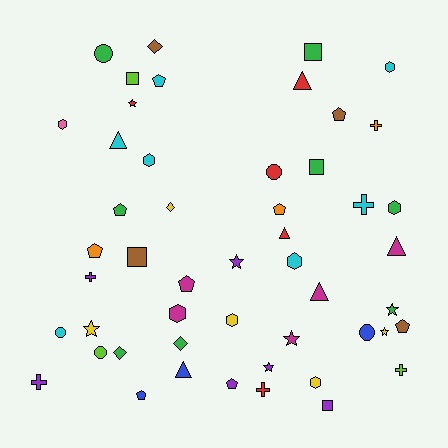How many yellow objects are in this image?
There are 5 yellow objects.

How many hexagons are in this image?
There are 8 hexagons.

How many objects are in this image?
There are 50 objects.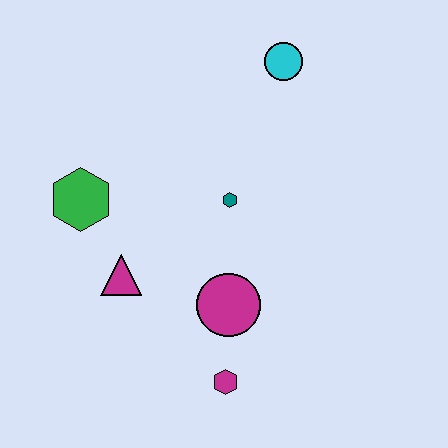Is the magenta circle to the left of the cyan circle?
Yes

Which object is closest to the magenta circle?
The magenta hexagon is closest to the magenta circle.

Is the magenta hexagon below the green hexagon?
Yes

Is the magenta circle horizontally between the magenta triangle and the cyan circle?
Yes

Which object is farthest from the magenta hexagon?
The cyan circle is farthest from the magenta hexagon.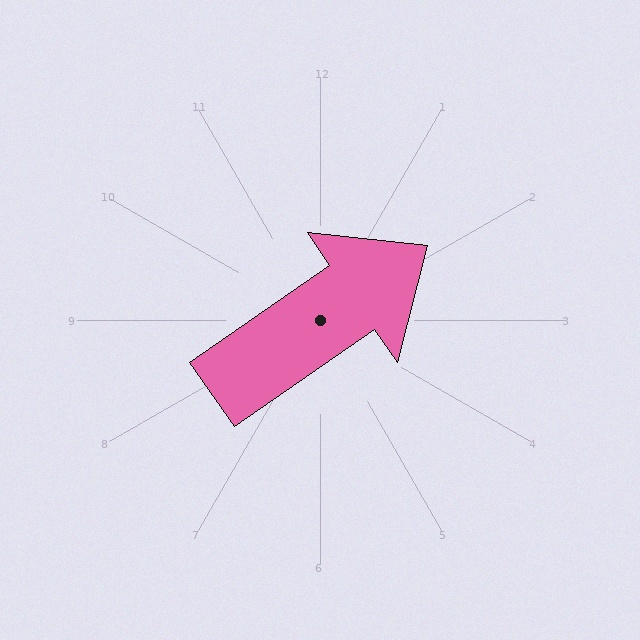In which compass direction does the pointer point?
Northeast.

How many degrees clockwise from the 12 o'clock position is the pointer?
Approximately 55 degrees.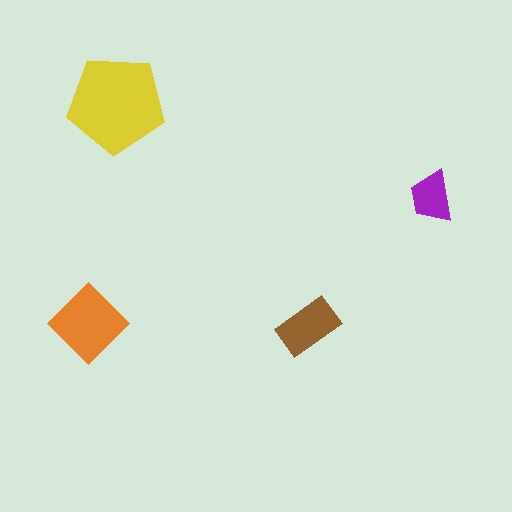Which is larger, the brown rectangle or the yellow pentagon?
The yellow pentagon.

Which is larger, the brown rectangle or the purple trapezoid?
The brown rectangle.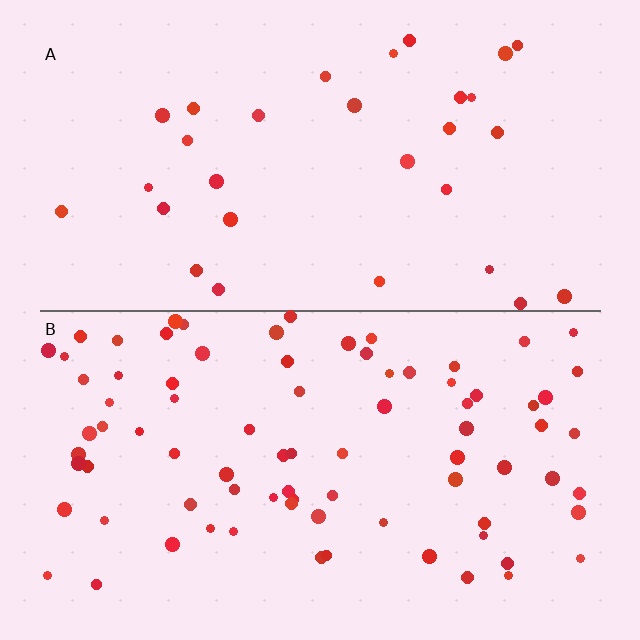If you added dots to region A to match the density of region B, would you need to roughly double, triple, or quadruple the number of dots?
Approximately triple.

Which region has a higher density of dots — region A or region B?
B (the bottom).